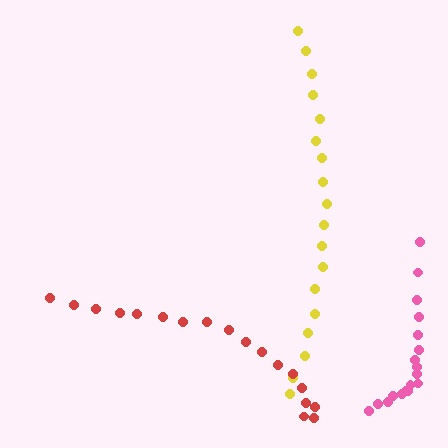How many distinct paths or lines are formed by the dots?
There are 3 distinct paths.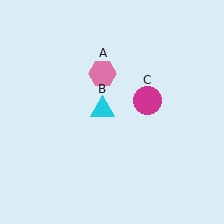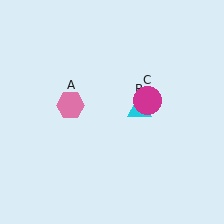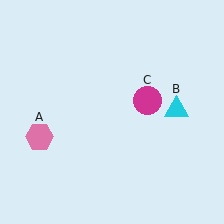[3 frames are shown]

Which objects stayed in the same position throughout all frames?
Magenta circle (object C) remained stationary.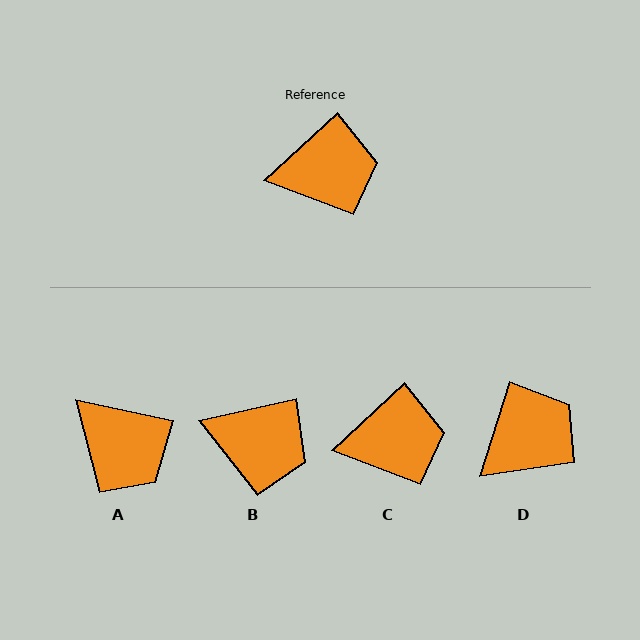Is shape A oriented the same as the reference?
No, it is off by about 55 degrees.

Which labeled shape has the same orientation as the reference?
C.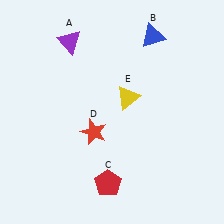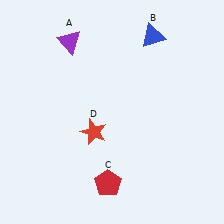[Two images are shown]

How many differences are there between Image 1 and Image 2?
There is 1 difference between the two images.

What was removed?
The yellow triangle (E) was removed in Image 2.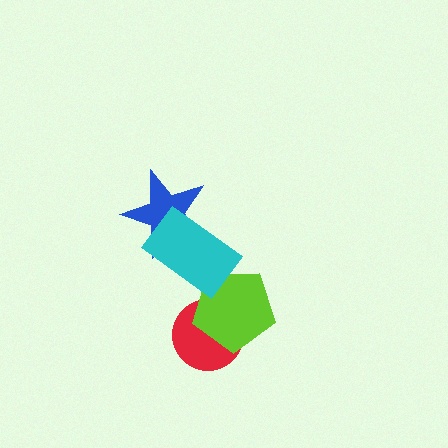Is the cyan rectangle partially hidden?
No, no other shape covers it.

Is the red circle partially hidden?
Yes, it is partially covered by another shape.